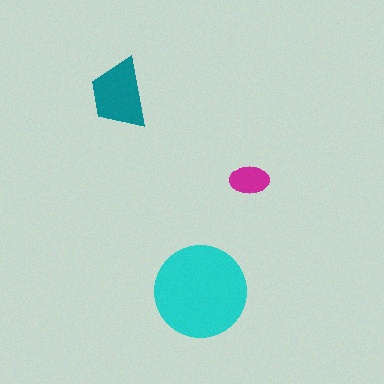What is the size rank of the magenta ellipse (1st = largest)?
3rd.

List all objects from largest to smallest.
The cyan circle, the teal trapezoid, the magenta ellipse.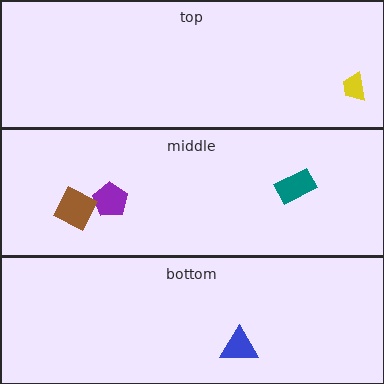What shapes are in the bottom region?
The blue triangle.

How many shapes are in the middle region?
3.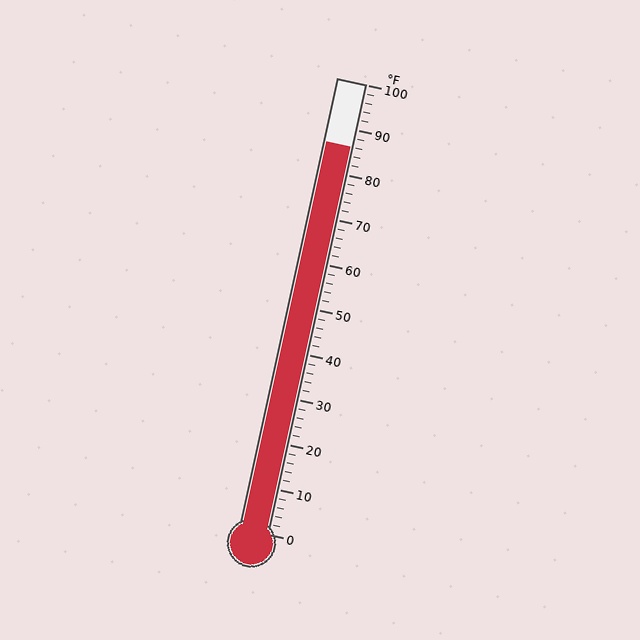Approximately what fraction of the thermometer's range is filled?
The thermometer is filled to approximately 85% of its range.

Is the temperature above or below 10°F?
The temperature is above 10°F.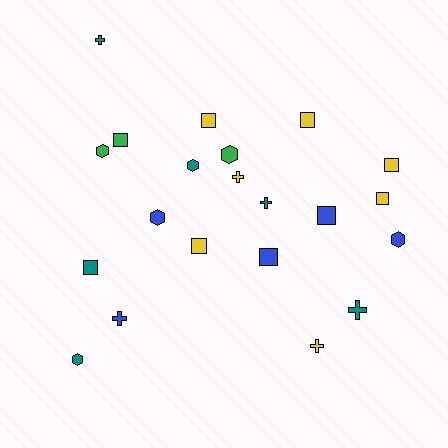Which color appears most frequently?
Yellow, with 7 objects.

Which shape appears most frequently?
Square, with 9 objects.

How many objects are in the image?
There are 21 objects.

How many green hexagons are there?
There are 2 green hexagons.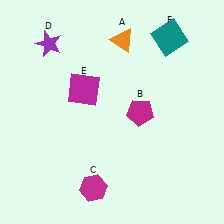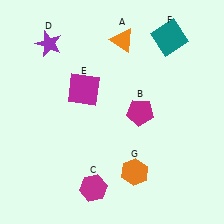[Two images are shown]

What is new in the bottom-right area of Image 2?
An orange hexagon (G) was added in the bottom-right area of Image 2.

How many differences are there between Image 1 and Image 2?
There is 1 difference between the two images.